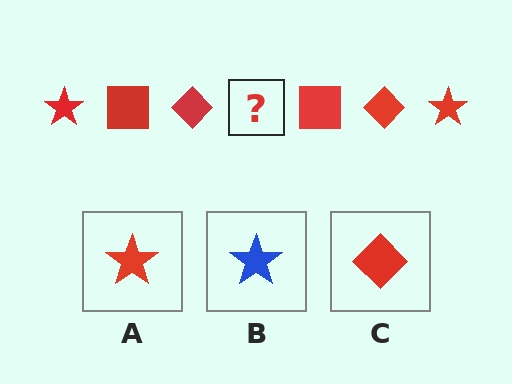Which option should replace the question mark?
Option A.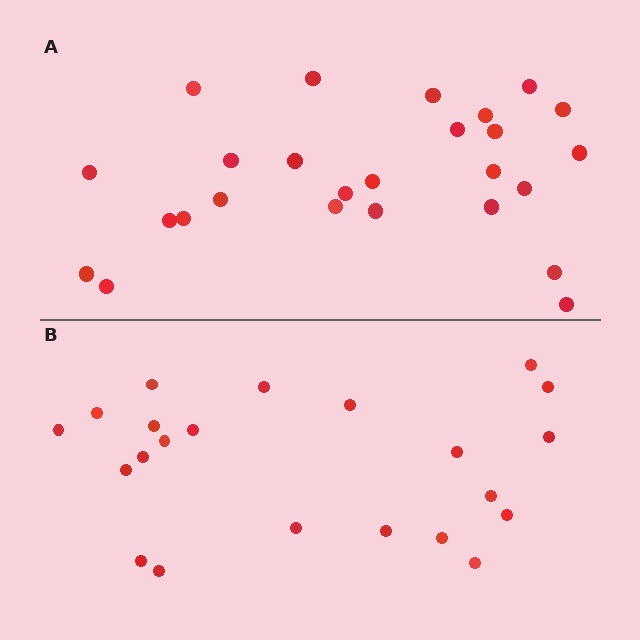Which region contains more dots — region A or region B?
Region A (the top region) has more dots.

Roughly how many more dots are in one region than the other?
Region A has about 4 more dots than region B.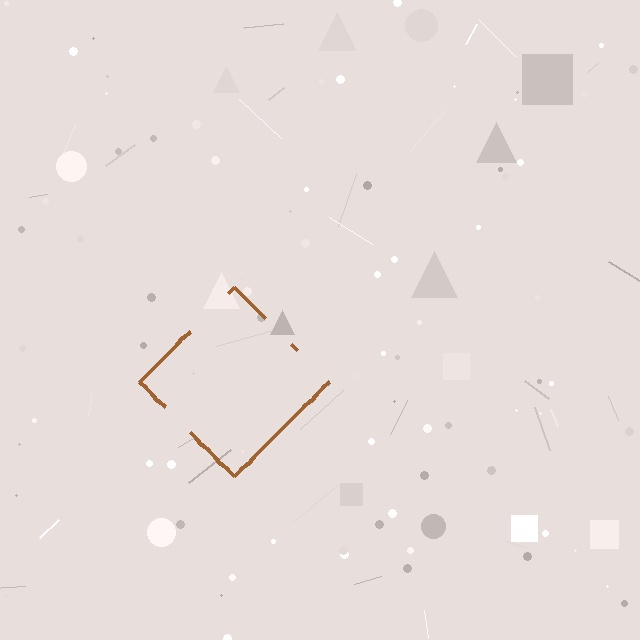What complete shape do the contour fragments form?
The contour fragments form a diamond.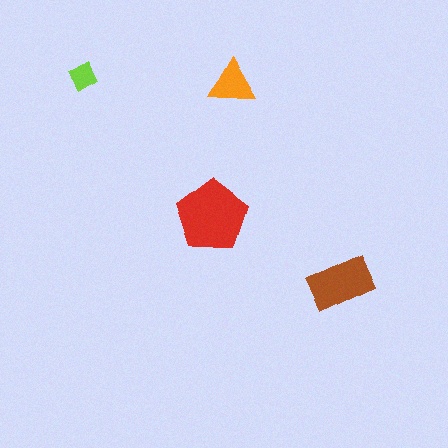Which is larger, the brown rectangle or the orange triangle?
The brown rectangle.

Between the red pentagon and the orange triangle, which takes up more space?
The red pentagon.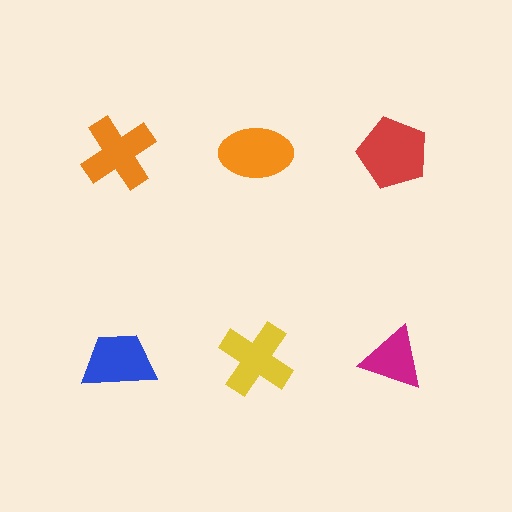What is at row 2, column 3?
A magenta triangle.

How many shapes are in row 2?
3 shapes.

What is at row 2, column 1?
A blue trapezoid.